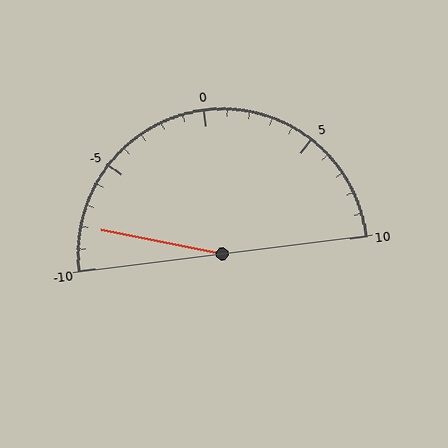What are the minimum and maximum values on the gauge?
The gauge ranges from -10 to 10.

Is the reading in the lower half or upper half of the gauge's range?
The reading is in the lower half of the range (-10 to 10).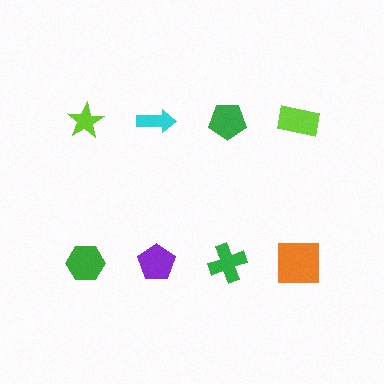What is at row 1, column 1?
A lime star.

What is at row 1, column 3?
A green pentagon.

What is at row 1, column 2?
A cyan arrow.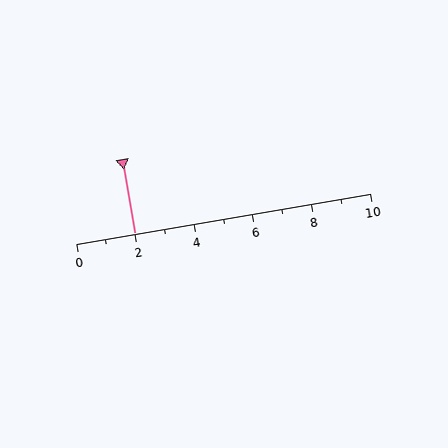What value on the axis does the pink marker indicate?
The marker indicates approximately 2.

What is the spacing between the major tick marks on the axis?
The major ticks are spaced 2 apart.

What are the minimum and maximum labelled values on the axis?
The axis runs from 0 to 10.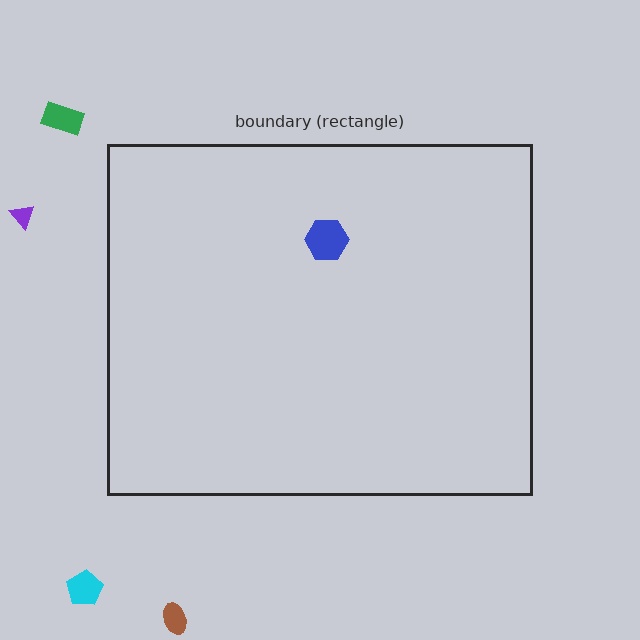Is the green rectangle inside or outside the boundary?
Outside.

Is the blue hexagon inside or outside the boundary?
Inside.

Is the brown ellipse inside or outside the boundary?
Outside.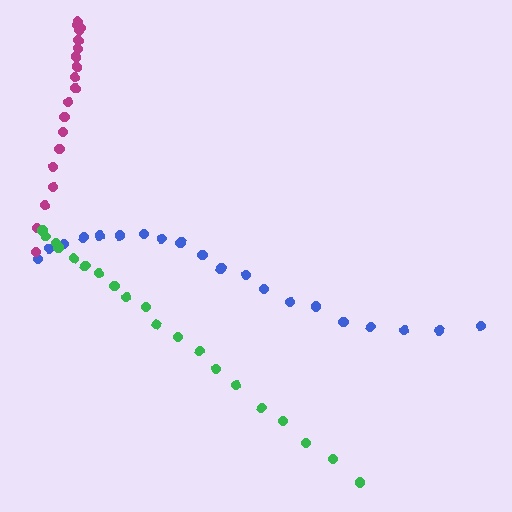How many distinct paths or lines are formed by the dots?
There are 3 distinct paths.